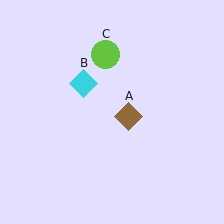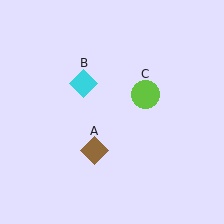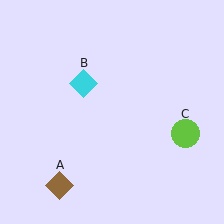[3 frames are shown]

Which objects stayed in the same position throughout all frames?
Cyan diamond (object B) remained stationary.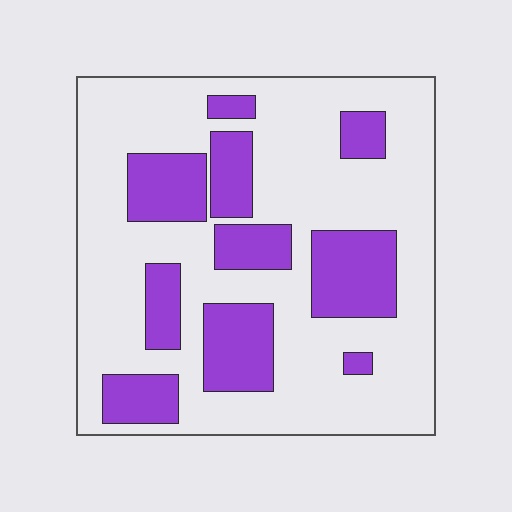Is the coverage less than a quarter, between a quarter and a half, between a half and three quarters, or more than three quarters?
Between a quarter and a half.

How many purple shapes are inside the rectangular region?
10.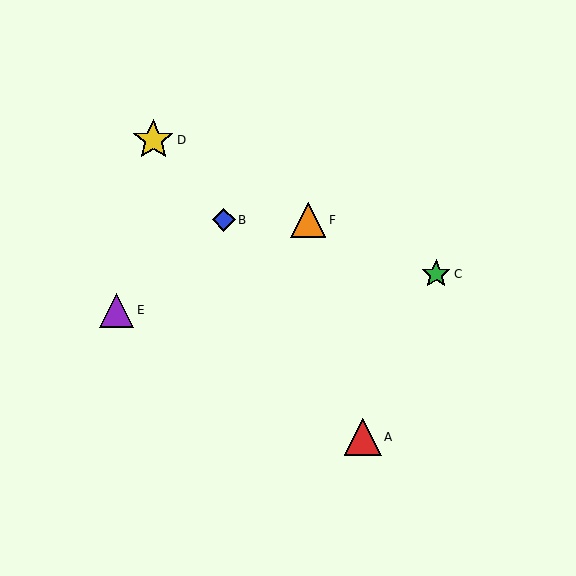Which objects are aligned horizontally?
Objects B, F are aligned horizontally.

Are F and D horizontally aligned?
No, F is at y≈220 and D is at y≈140.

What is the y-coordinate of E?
Object E is at y≈310.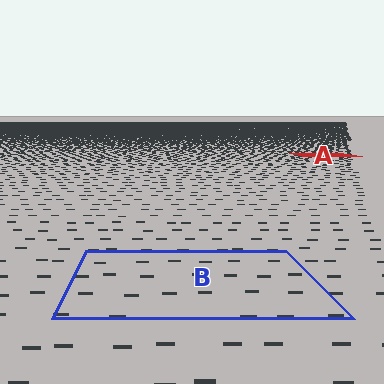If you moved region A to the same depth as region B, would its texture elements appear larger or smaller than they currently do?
They would appear larger. At a closer depth, the same texture elements are projected at a bigger on-screen size.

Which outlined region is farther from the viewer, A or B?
Region A is farther from the viewer — the texture elements inside it appear smaller and more densely packed.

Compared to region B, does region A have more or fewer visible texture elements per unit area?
Region A has more texture elements per unit area — they are packed more densely because it is farther away.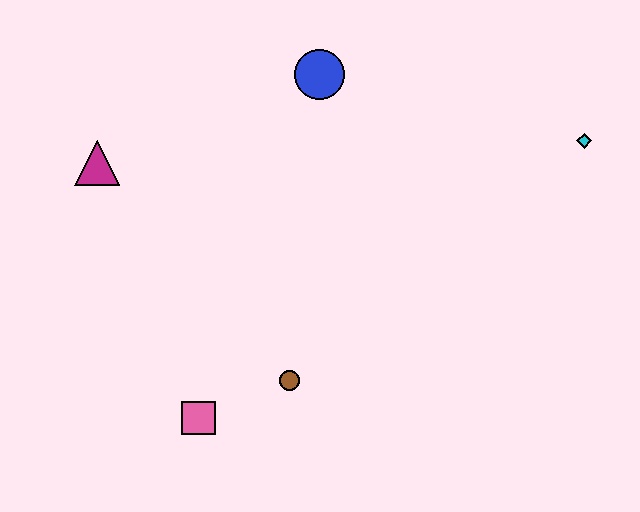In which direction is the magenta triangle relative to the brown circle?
The magenta triangle is above the brown circle.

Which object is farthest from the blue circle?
The pink square is farthest from the blue circle.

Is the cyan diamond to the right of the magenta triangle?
Yes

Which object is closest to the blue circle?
The magenta triangle is closest to the blue circle.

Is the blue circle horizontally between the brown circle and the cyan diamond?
Yes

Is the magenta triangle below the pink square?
No